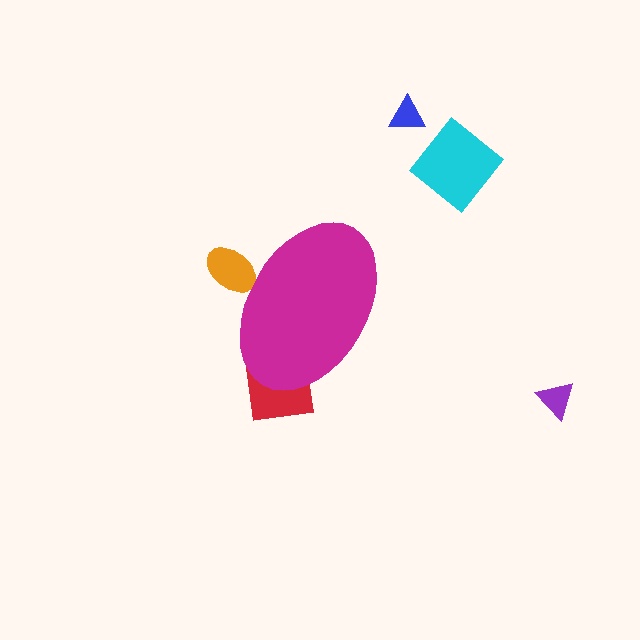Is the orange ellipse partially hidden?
Yes, the orange ellipse is partially hidden behind the magenta ellipse.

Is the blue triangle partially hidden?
No, the blue triangle is fully visible.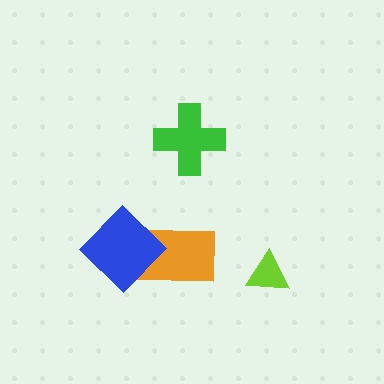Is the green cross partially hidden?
No, no other shape covers it.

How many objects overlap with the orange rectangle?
1 object overlaps with the orange rectangle.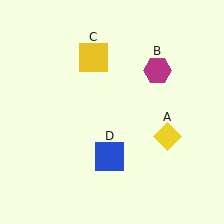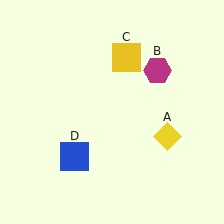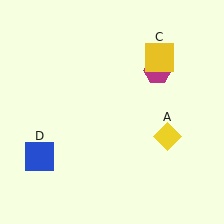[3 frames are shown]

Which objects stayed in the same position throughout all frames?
Yellow diamond (object A) and magenta hexagon (object B) remained stationary.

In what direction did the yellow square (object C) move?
The yellow square (object C) moved right.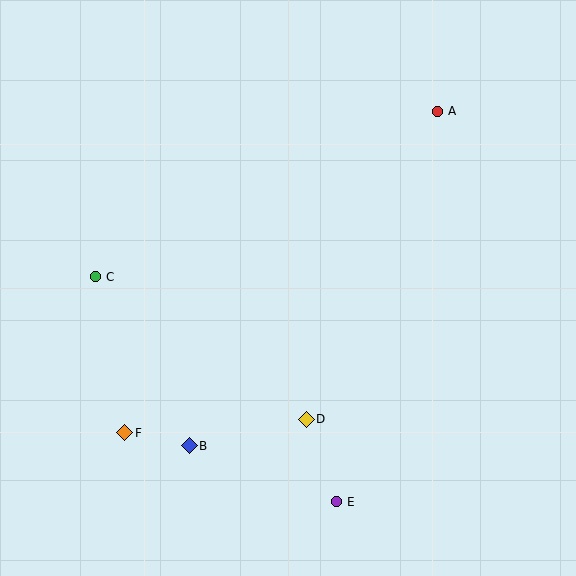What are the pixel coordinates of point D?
Point D is at (306, 419).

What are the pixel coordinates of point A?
Point A is at (438, 111).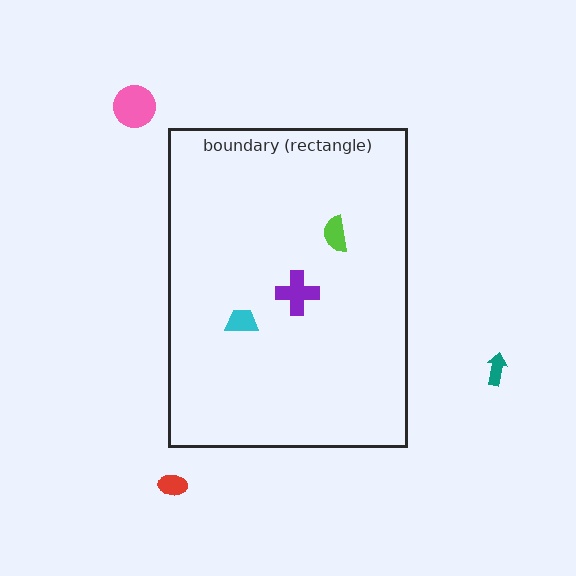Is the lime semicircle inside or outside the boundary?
Inside.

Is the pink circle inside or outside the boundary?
Outside.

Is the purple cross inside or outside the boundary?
Inside.